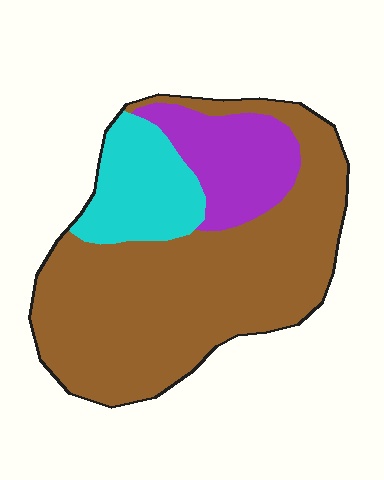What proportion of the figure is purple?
Purple takes up between a sixth and a third of the figure.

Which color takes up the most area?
Brown, at roughly 65%.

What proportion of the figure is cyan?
Cyan takes up about one sixth (1/6) of the figure.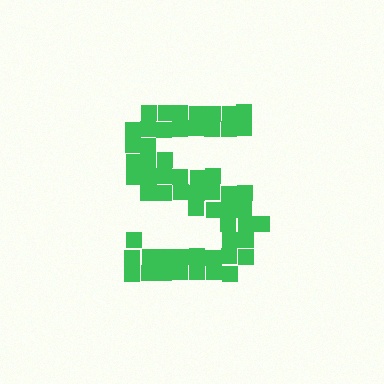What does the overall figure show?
The overall figure shows the letter S.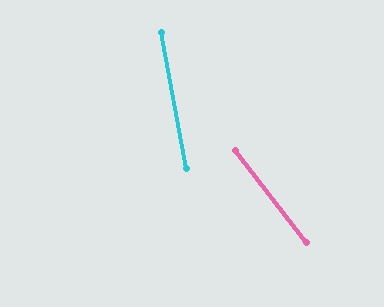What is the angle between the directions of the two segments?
Approximately 28 degrees.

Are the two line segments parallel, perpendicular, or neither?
Neither parallel nor perpendicular — they differ by about 28°.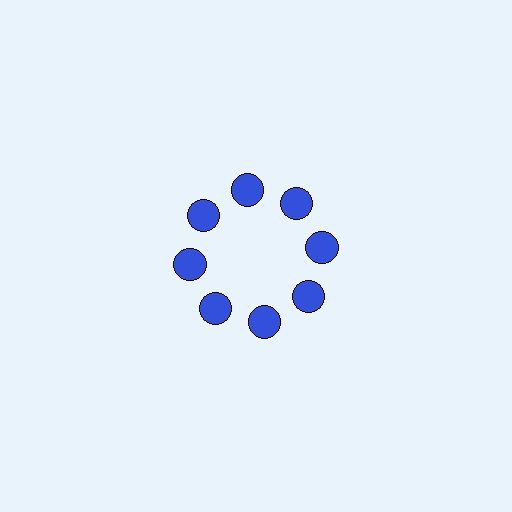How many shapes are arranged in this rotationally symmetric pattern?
There are 8 shapes, arranged in 8 groups of 1.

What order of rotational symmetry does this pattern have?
This pattern has 8-fold rotational symmetry.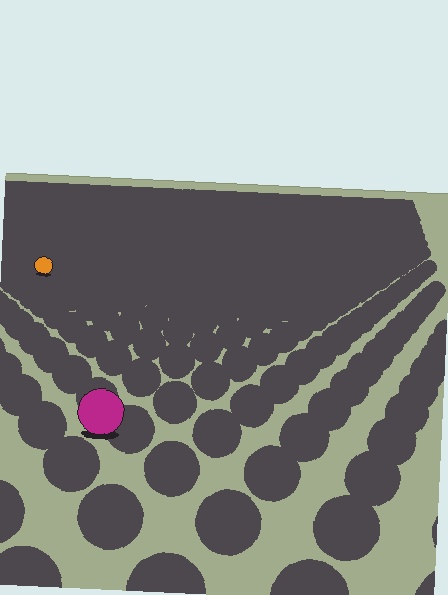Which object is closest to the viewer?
The magenta circle is closest. The texture marks near it are larger and more spread out.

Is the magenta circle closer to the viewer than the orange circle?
Yes. The magenta circle is closer — you can tell from the texture gradient: the ground texture is coarser near it.